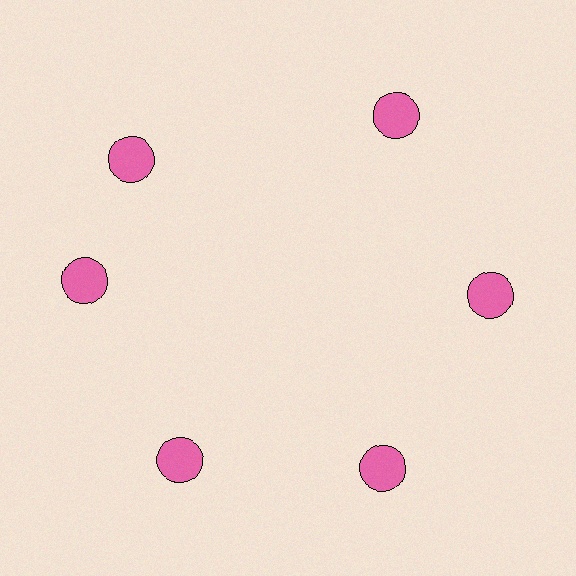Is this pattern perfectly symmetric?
No. The 6 pink circles are arranged in a ring, but one element near the 11 o'clock position is rotated out of alignment along the ring, breaking the 6-fold rotational symmetry.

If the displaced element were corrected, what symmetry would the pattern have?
It would have 6-fold rotational symmetry — the pattern would map onto itself every 60 degrees.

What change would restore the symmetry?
The symmetry would be restored by rotating it back into even spacing with its neighbors so that all 6 circles sit at equal angles and equal distance from the center.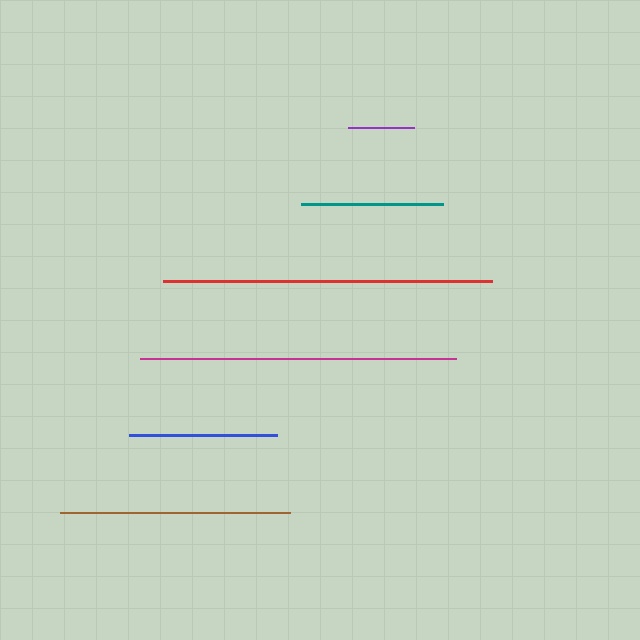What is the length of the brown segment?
The brown segment is approximately 230 pixels long.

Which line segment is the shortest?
The purple line is the shortest at approximately 65 pixels.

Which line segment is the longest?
The red line is the longest at approximately 329 pixels.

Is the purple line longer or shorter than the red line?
The red line is longer than the purple line.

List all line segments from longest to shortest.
From longest to shortest: red, magenta, brown, blue, teal, purple.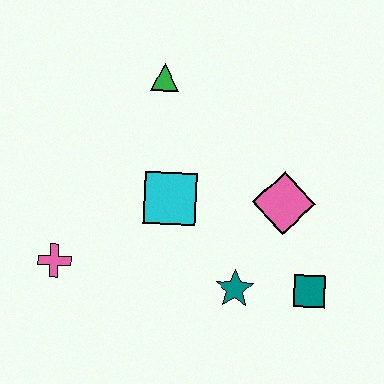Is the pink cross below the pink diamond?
Yes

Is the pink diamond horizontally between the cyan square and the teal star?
No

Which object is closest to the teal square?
The teal star is closest to the teal square.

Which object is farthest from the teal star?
The green triangle is farthest from the teal star.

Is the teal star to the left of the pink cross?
No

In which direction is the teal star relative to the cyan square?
The teal star is below the cyan square.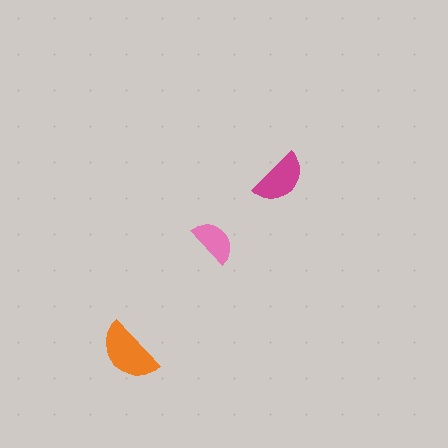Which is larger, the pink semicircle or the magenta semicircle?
The magenta one.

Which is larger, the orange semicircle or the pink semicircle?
The orange one.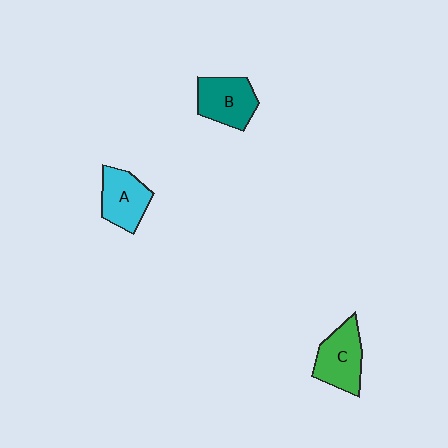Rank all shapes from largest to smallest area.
From largest to smallest: C (green), B (teal), A (cyan).